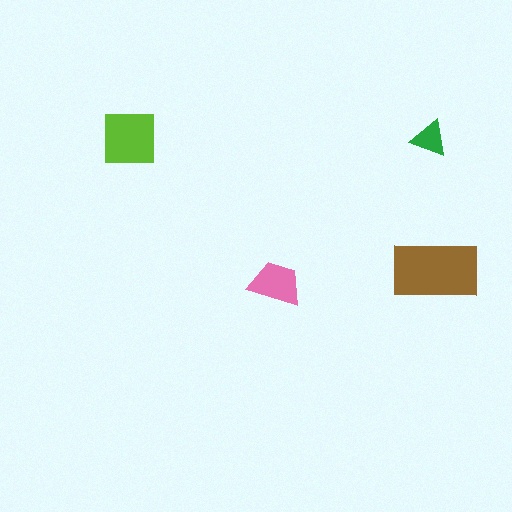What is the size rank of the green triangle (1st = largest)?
4th.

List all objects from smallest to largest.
The green triangle, the pink trapezoid, the lime square, the brown rectangle.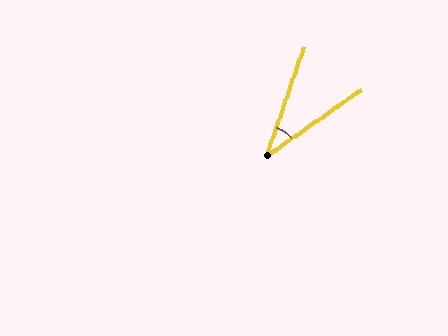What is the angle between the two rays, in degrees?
Approximately 36 degrees.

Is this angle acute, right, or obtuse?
It is acute.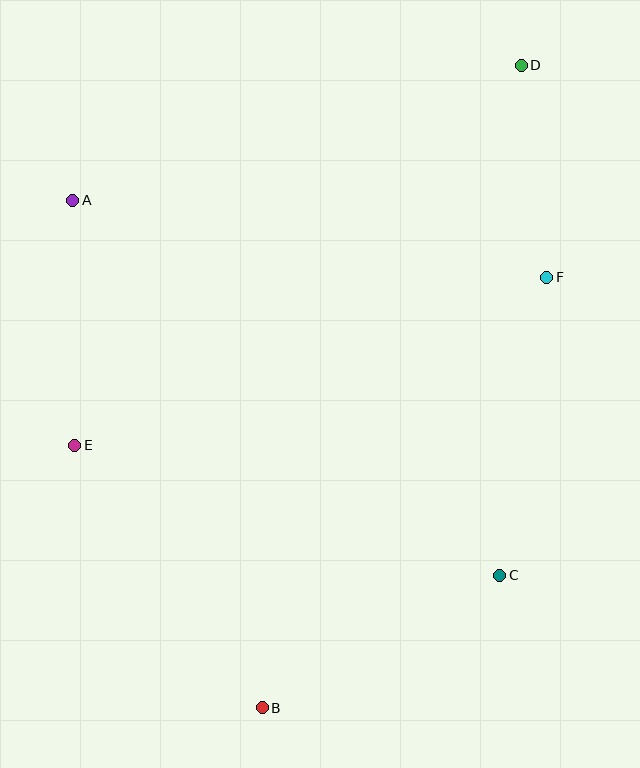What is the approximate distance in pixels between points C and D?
The distance between C and D is approximately 511 pixels.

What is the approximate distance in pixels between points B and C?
The distance between B and C is approximately 272 pixels.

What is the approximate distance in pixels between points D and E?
The distance between D and E is approximately 587 pixels.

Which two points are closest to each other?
Points D and F are closest to each other.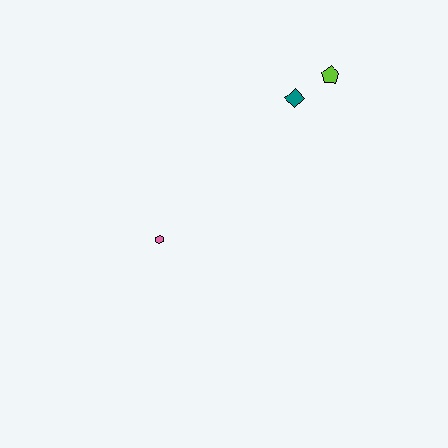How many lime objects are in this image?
There is 1 lime object.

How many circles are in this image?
There are no circles.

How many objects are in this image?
There are 3 objects.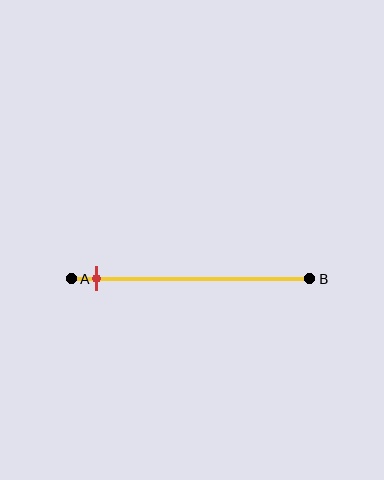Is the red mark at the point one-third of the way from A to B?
No, the mark is at about 10% from A, not at the 33% one-third point.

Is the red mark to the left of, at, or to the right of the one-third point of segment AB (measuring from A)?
The red mark is to the left of the one-third point of segment AB.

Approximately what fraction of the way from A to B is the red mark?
The red mark is approximately 10% of the way from A to B.